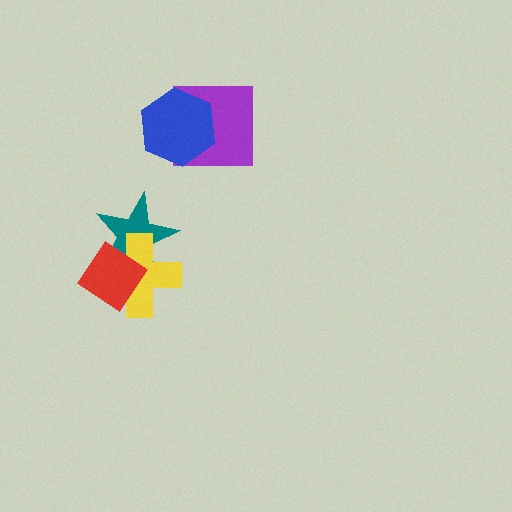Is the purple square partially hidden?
Yes, it is partially covered by another shape.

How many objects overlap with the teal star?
2 objects overlap with the teal star.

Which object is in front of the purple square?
The blue hexagon is in front of the purple square.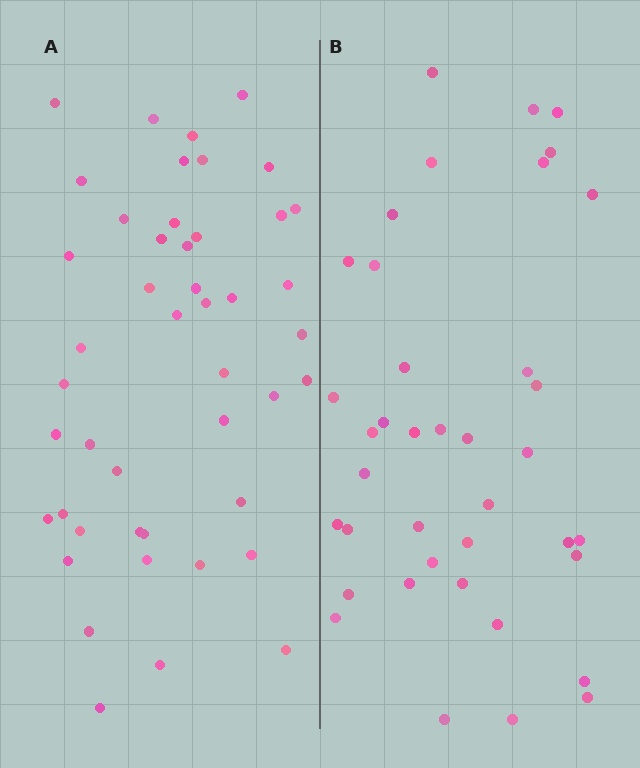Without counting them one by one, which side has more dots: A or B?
Region A (the left region) has more dots.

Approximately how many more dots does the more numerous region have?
Region A has roughly 8 or so more dots than region B.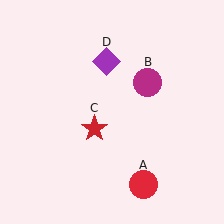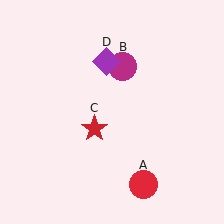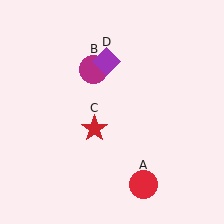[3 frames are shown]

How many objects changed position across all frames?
1 object changed position: magenta circle (object B).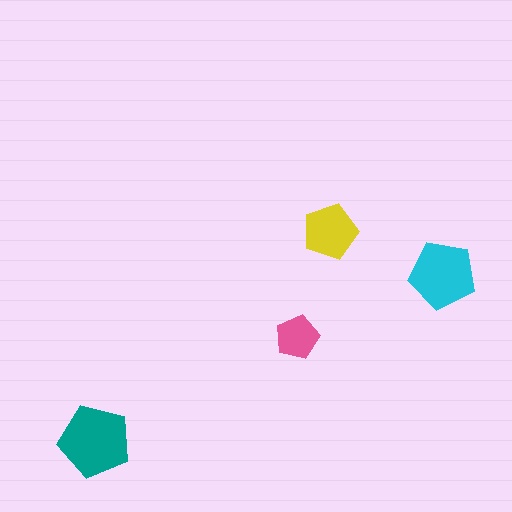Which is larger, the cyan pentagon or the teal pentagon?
The teal one.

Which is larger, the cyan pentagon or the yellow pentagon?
The cyan one.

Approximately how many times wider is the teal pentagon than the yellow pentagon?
About 1.5 times wider.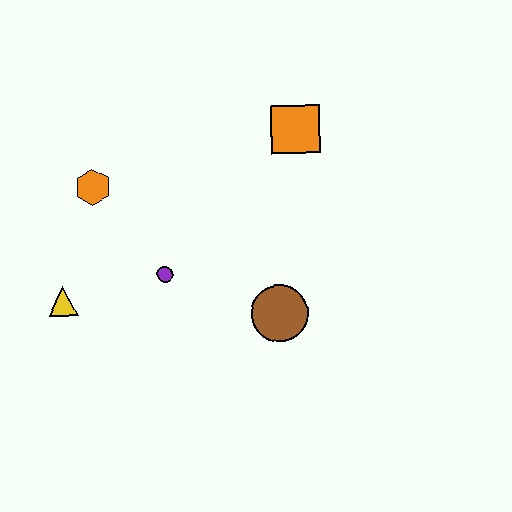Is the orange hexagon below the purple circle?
No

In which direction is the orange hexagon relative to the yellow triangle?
The orange hexagon is above the yellow triangle.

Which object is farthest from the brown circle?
The orange hexagon is farthest from the brown circle.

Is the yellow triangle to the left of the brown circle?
Yes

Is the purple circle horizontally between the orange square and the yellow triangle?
Yes